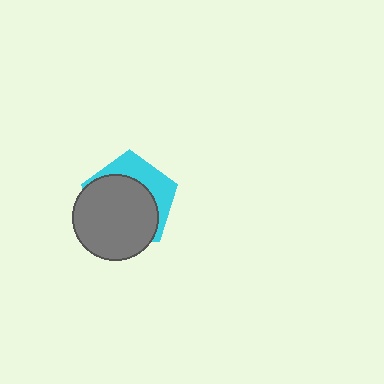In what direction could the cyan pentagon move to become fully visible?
The cyan pentagon could move toward the upper-right. That would shift it out from behind the gray circle entirely.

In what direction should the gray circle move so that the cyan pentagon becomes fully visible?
The gray circle should move toward the lower-left. That is the shortest direction to clear the overlap and leave the cyan pentagon fully visible.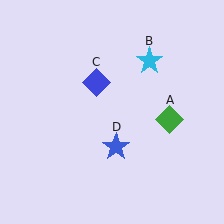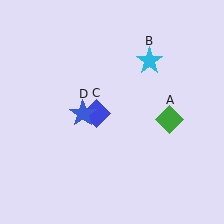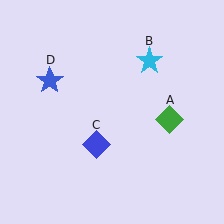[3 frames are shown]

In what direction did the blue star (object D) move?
The blue star (object D) moved up and to the left.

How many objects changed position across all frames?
2 objects changed position: blue diamond (object C), blue star (object D).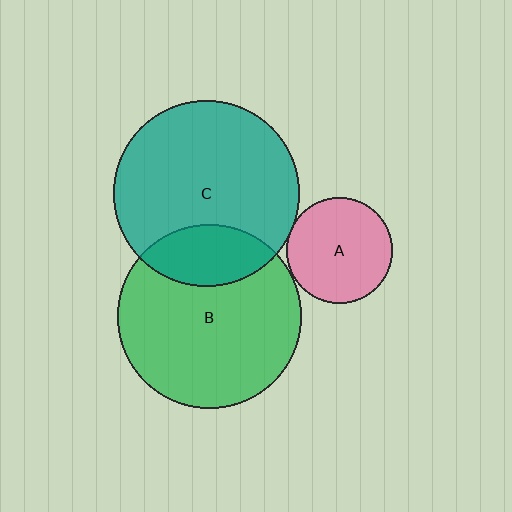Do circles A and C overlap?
Yes.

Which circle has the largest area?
Circle C (teal).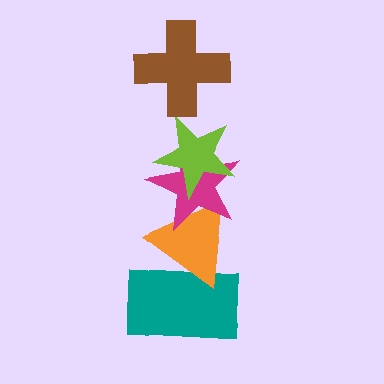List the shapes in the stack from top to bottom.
From top to bottom: the brown cross, the lime star, the magenta star, the orange triangle, the teal rectangle.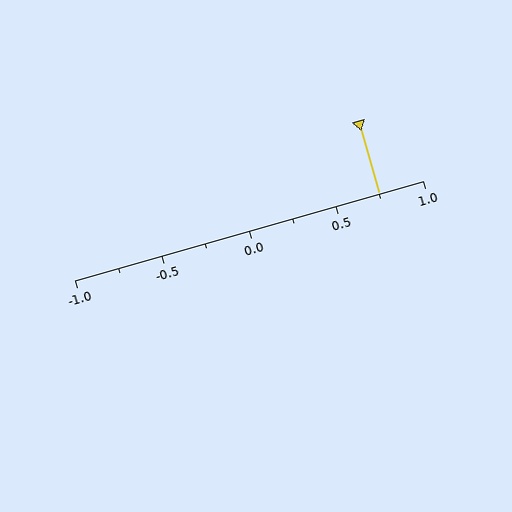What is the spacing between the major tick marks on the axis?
The major ticks are spaced 0.5 apart.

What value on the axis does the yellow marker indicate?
The marker indicates approximately 0.75.